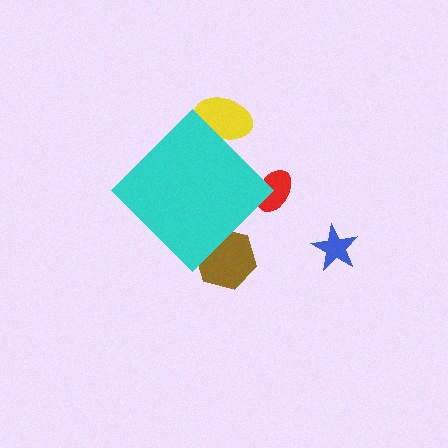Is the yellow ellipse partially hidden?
Yes, the yellow ellipse is partially hidden behind the cyan diamond.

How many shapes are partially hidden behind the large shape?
3 shapes are partially hidden.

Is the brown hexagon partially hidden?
Yes, the brown hexagon is partially hidden behind the cyan diamond.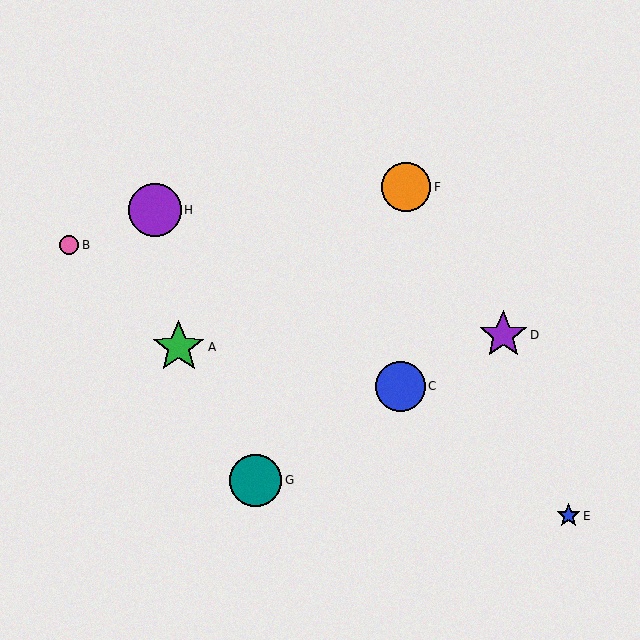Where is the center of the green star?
The center of the green star is at (179, 347).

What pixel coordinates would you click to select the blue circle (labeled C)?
Click at (400, 386) to select the blue circle C.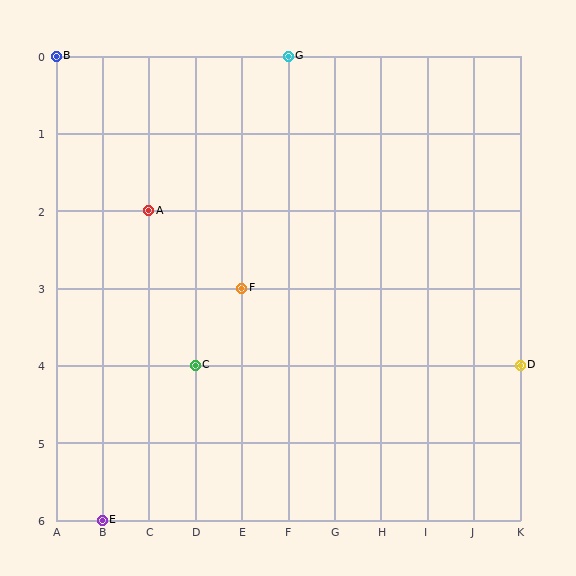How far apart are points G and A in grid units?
Points G and A are 3 columns and 2 rows apart (about 3.6 grid units diagonally).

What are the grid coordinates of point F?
Point F is at grid coordinates (E, 3).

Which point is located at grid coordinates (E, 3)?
Point F is at (E, 3).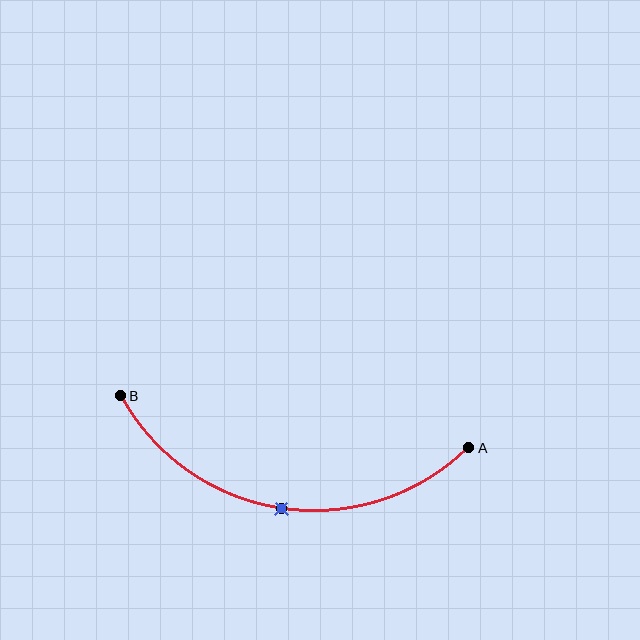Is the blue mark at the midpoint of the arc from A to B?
Yes. The blue mark lies on the arc at equal arc-length from both A and B — it is the arc midpoint.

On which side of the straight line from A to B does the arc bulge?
The arc bulges below the straight line connecting A and B.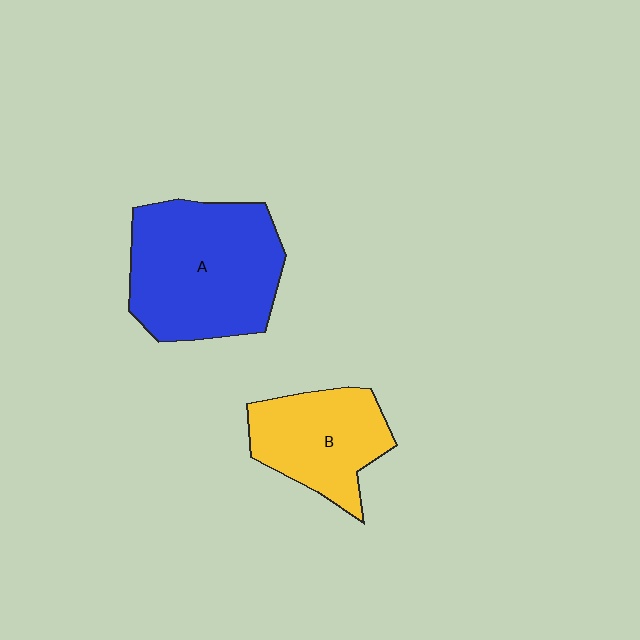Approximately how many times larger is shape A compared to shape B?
Approximately 1.6 times.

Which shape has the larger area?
Shape A (blue).